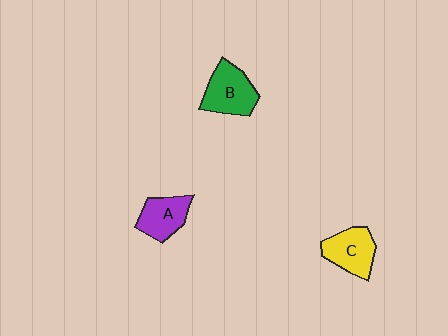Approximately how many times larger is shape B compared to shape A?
Approximately 1.2 times.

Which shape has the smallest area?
Shape A (purple).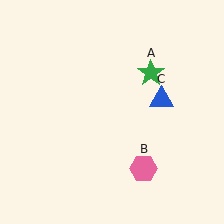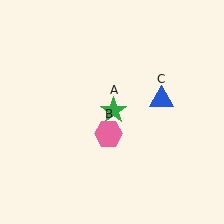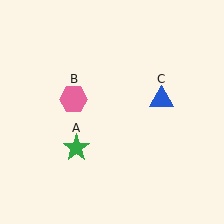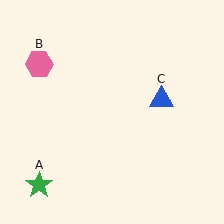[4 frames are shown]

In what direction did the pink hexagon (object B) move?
The pink hexagon (object B) moved up and to the left.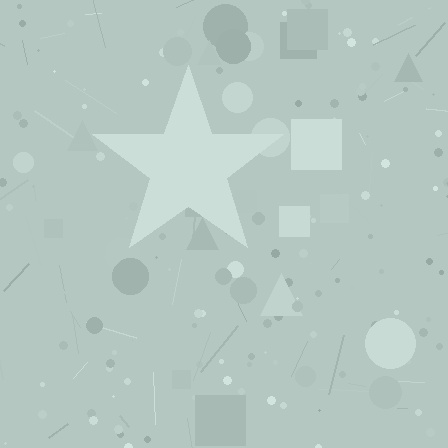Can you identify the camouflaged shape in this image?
The camouflaged shape is a star.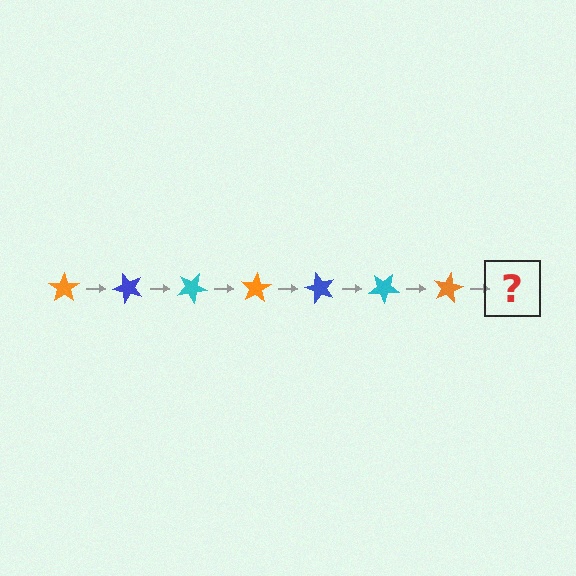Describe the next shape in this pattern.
It should be a blue star, rotated 350 degrees from the start.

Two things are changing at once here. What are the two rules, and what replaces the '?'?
The two rules are that it rotates 50 degrees each step and the color cycles through orange, blue, and cyan. The '?' should be a blue star, rotated 350 degrees from the start.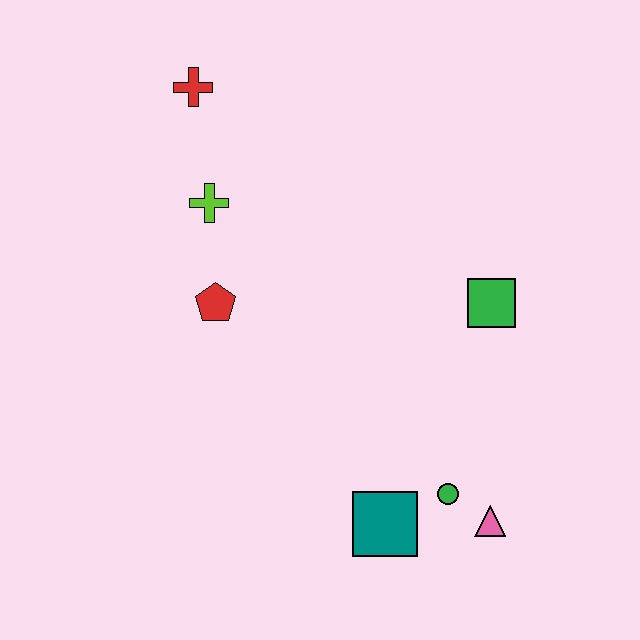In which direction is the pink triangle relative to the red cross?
The pink triangle is below the red cross.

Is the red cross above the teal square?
Yes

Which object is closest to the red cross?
The lime cross is closest to the red cross.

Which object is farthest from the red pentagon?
The pink triangle is farthest from the red pentagon.